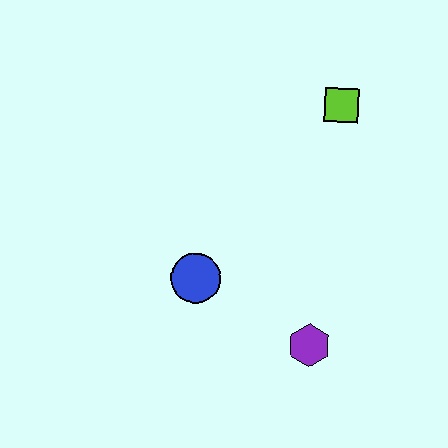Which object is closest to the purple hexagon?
The blue circle is closest to the purple hexagon.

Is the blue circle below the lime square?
Yes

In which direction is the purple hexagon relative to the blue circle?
The purple hexagon is to the right of the blue circle.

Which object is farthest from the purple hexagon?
The lime square is farthest from the purple hexagon.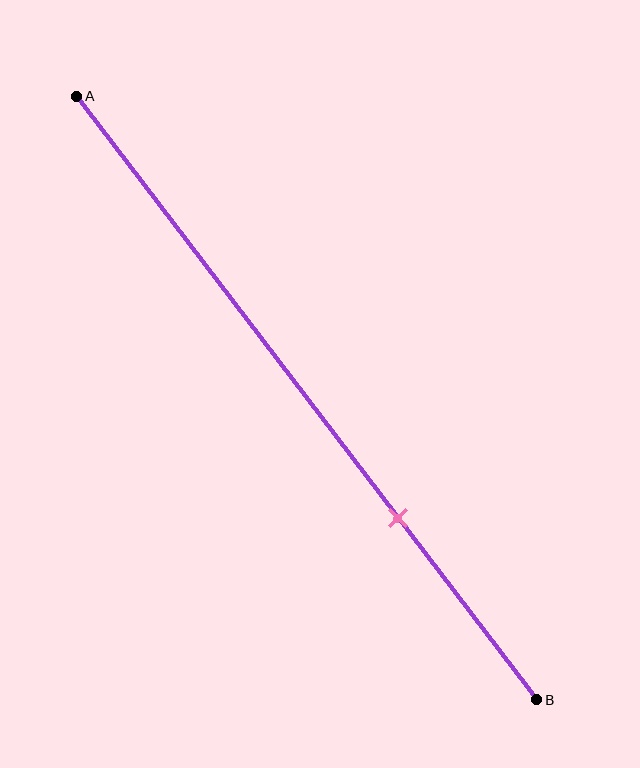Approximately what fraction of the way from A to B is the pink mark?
The pink mark is approximately 70% of the way from A to B.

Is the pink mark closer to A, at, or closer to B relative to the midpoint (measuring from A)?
The pink mark is closer to point B than the midpoint of segment AB.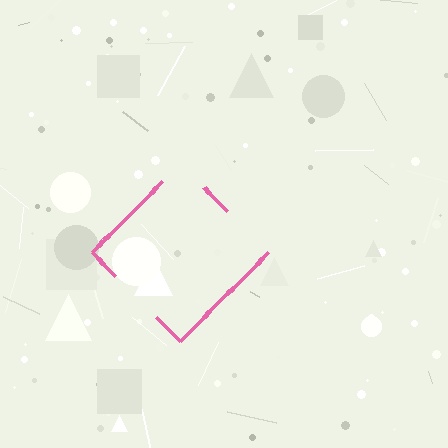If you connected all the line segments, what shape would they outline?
They would outline a diamond.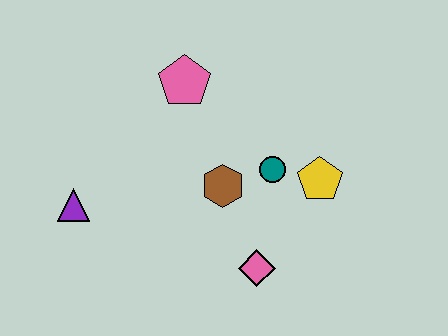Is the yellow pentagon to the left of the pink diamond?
No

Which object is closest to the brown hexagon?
The teal circle is closest to the brown hexagon.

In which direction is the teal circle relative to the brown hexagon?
The teal circle is to the right of the brown hexagon.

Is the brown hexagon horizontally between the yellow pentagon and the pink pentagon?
Yes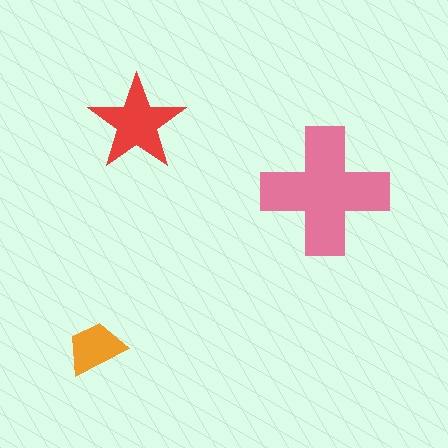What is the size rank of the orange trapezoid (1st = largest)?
3rd.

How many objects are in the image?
There are 3 objects in the image.